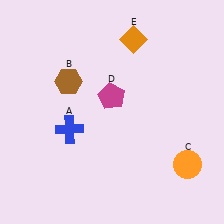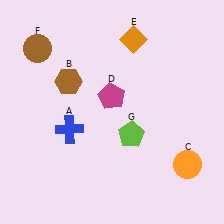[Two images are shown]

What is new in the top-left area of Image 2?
A brown circle (F) was added in the top-left area of Image 2.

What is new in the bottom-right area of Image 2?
A lime pentagon (G) was added in the bottom-right area of Image 2.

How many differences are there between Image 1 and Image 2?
There are 2 differences between the two images.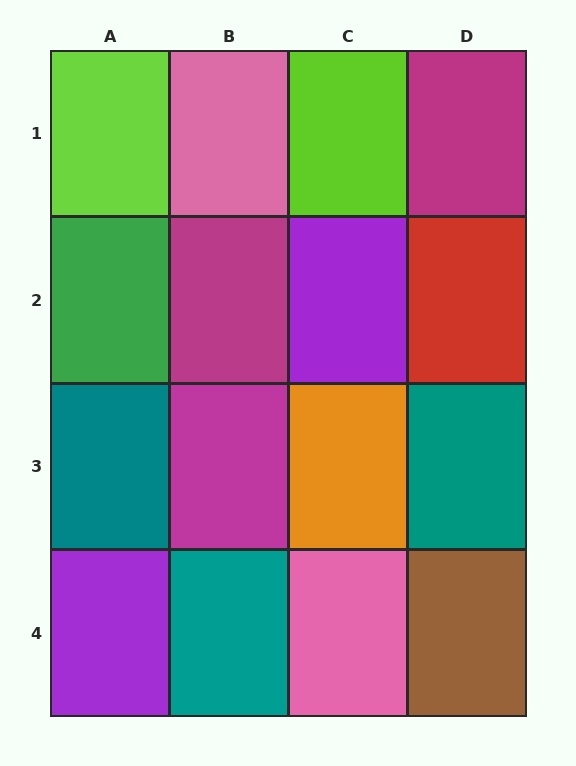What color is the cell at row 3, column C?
Orange.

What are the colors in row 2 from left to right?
Green, magenta, purple, red.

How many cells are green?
1 cell is green.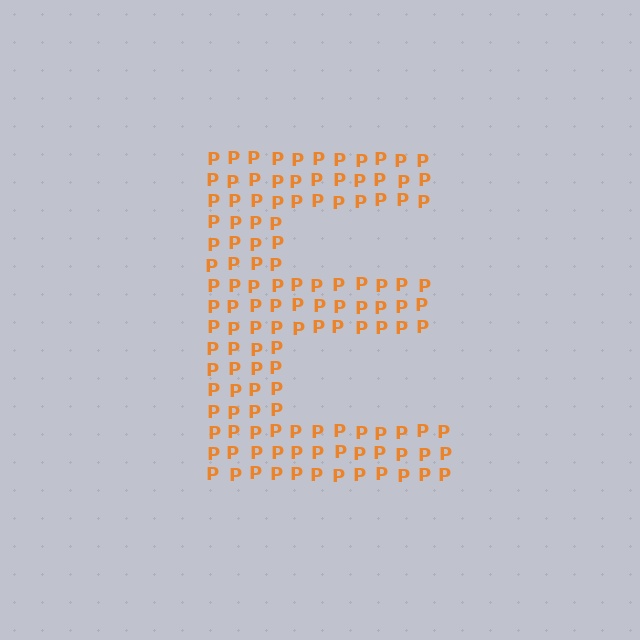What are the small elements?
The small elements are letter P's.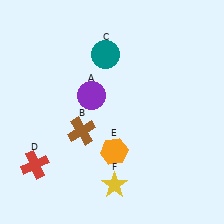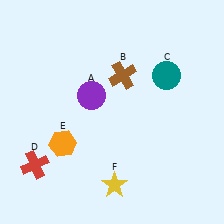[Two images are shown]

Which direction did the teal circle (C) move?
The teal circle (C) moved right.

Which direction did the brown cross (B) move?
The brown cross (B) moved up.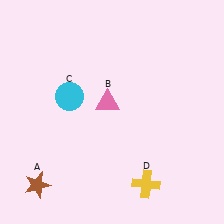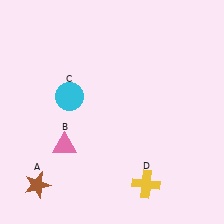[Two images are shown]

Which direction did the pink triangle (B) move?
The pink triangle (B) moved left.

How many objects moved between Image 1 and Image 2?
1 object moved between the two images.